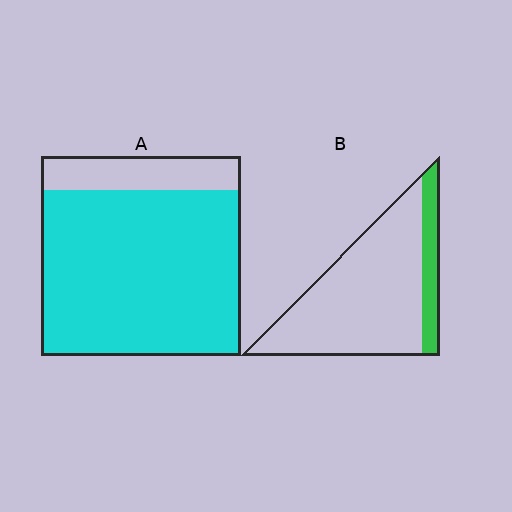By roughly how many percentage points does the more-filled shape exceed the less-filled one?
By roughly 65 percentage points (A over B).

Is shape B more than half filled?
No.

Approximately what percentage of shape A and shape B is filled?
A is approximately 85% and B is approximately 15%.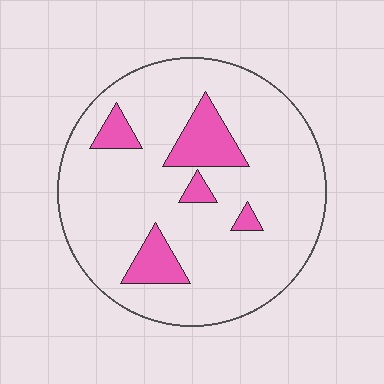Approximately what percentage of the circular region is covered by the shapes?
Approximately 15%.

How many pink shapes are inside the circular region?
5.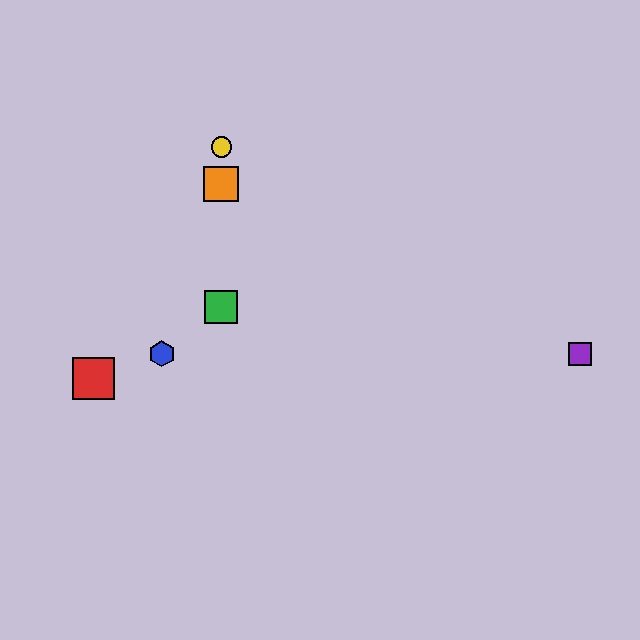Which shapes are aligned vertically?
The green square, the yellow circle, the orange square are aligned vertically.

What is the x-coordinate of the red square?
The red square is at x≈94.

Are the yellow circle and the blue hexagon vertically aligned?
No, the yellow circle is at x≈221 and the blue hexagon is at x≈162.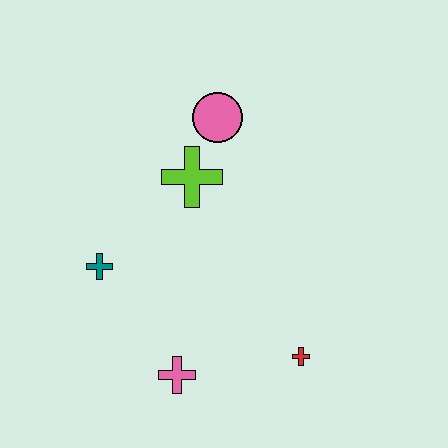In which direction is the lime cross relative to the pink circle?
The lime cross is below the pink circle.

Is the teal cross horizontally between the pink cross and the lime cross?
No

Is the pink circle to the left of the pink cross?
No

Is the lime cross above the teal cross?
Yes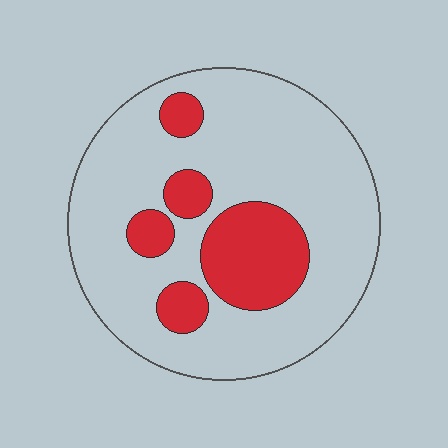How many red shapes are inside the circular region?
5.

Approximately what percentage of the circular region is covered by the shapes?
Approximately 20%.